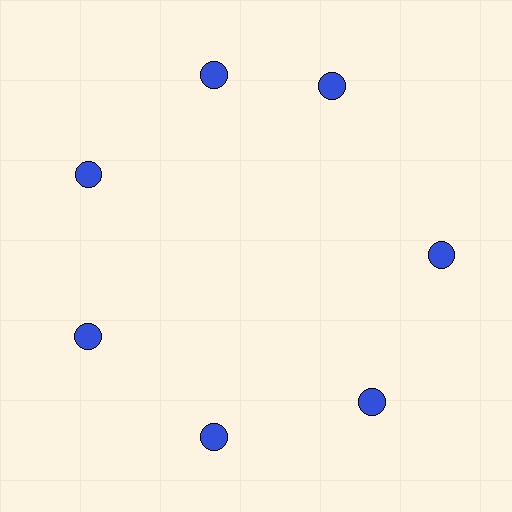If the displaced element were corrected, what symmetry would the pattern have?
It would have 7-fold rotational symmetry — the pattern would map onto itself every 51 degrees.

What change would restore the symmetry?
The symmetry would be restored by rotating it back into even spacing with its neighbors so that all 7 circles sit at equal angles and equal distance from the center.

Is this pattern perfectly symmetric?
No. The 7 blue circles are arranged in a ring, but one element near the 1 o'clock position is rotated out of alignment along the ring, breaking the 7-fold rotational symmetry.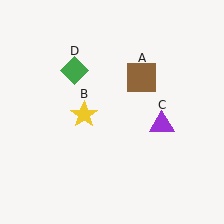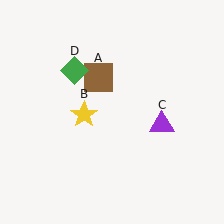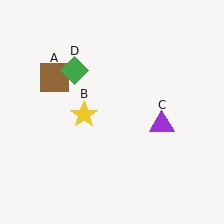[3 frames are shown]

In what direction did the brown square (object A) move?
The brown square (object A) moved left.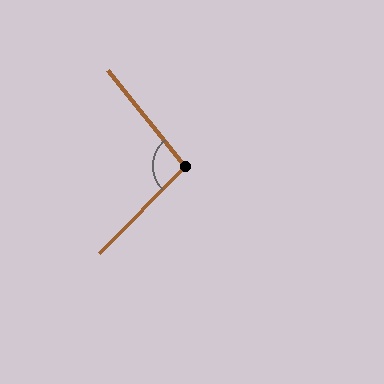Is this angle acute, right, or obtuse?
It is obtuse.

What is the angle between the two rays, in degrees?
Approximately 97 degrees.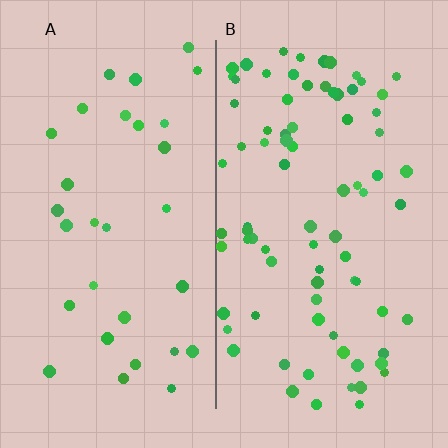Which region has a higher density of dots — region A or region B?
B (the right).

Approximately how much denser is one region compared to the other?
Approximately 2.6× — region B over region A.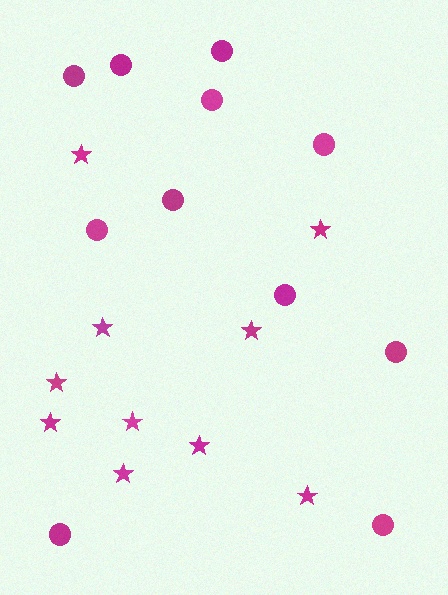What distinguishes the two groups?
There are 2 groups: one group of circles (11) and one group of stars (10).